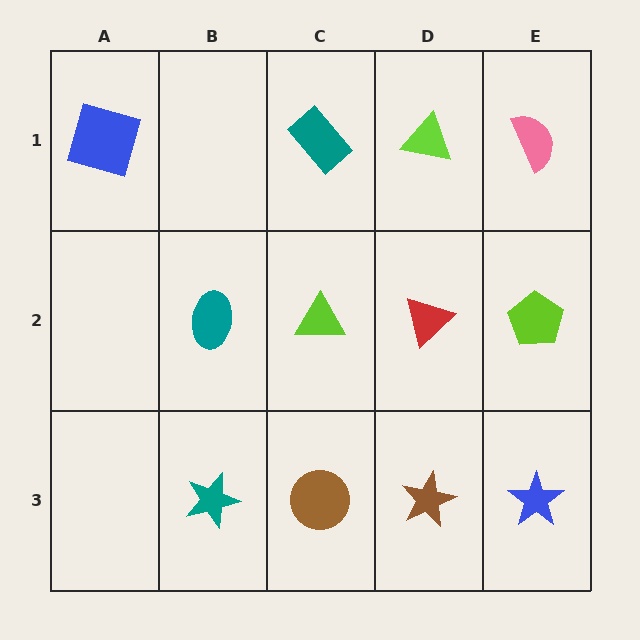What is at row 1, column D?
A lime triangle.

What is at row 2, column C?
A lime triangle.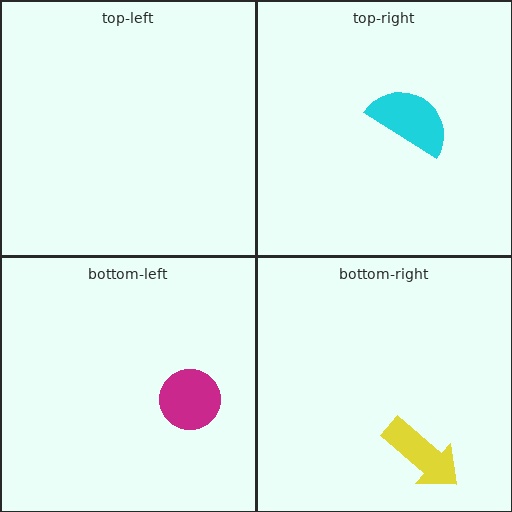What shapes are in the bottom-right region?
The yellow arrow.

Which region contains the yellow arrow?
The bottom-right region.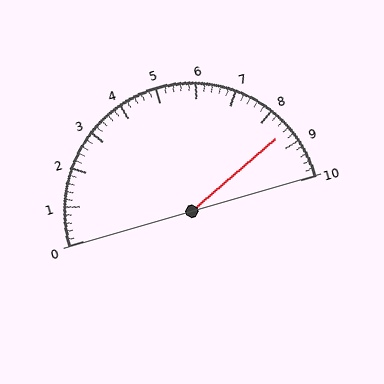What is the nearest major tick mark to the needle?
The nearest major tick mark is 9.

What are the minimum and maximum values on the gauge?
The gauge ranges from 0 to 10.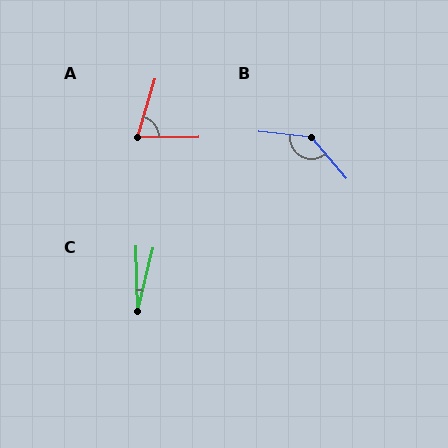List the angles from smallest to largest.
C (16°), A (73°), B (136°).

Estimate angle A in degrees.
Approximately 73 degrees.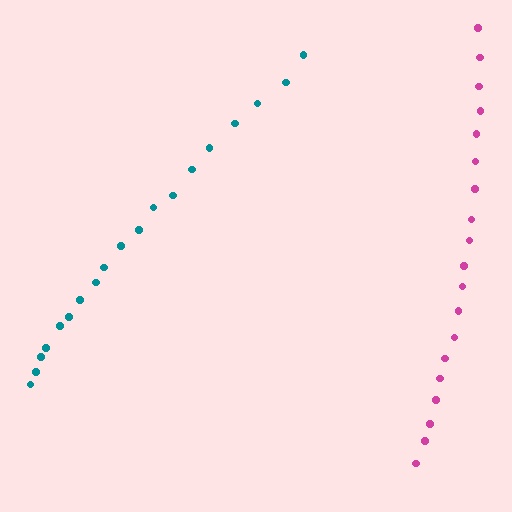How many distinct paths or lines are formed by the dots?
There are 2 distinct paths.